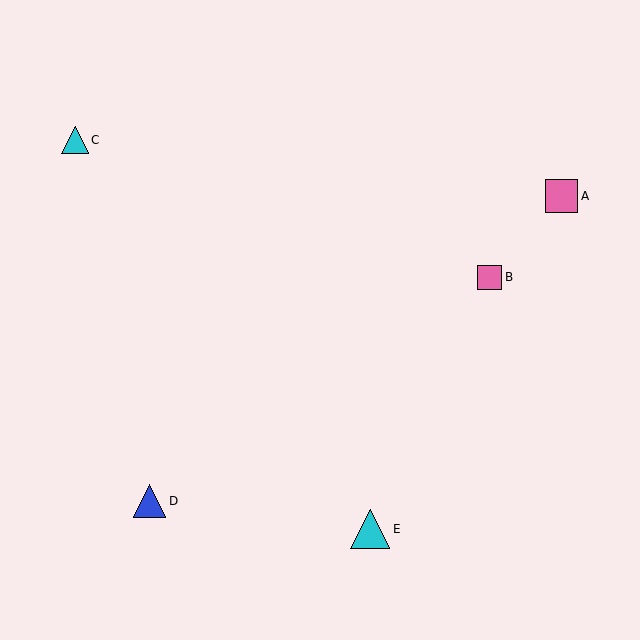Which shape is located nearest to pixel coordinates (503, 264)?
The pink square (labeled B) at (490, 277) is nearest to that location.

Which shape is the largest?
The cyan triangle (labeled E) is the largest.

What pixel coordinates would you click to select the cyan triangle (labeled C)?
Click at (75, 140) to select the cyan triangle C.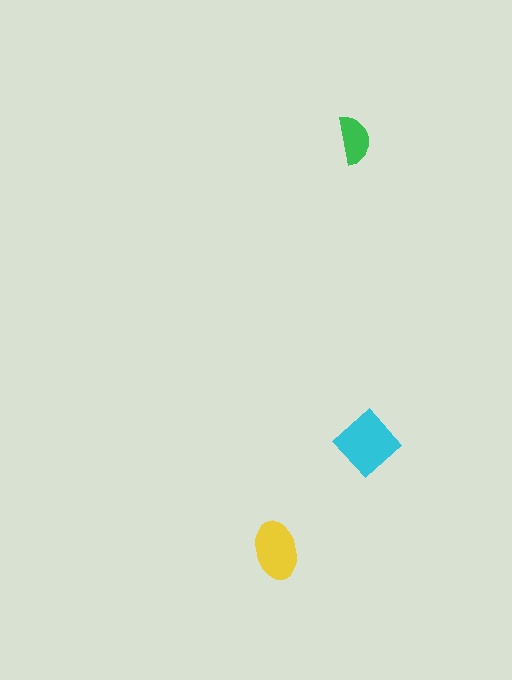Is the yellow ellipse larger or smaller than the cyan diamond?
Smaller.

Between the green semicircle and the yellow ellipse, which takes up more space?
The yellow ellipse.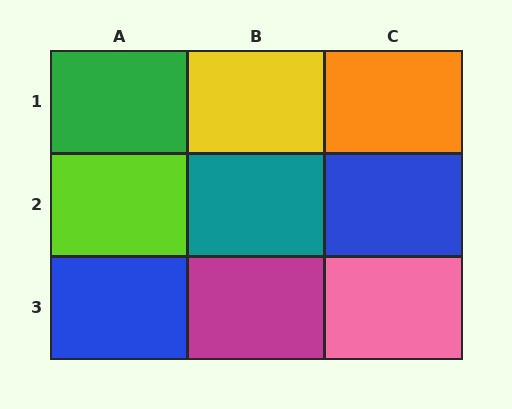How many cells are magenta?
1 cell is magenta.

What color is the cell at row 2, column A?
Lime.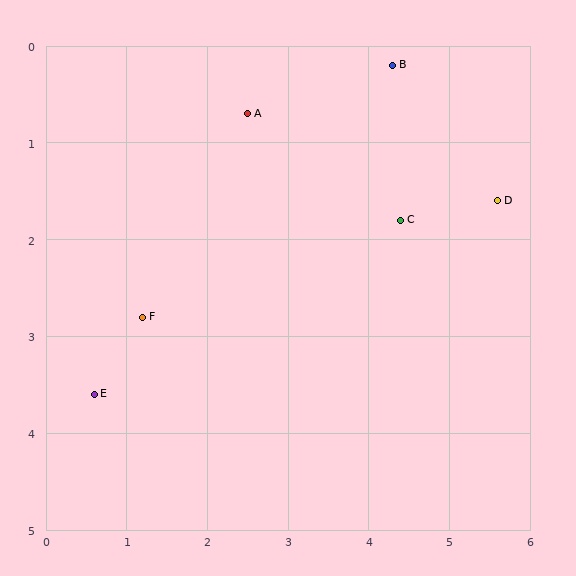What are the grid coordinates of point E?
Point E is at approximately (0.6, 3.6).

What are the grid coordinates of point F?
Point F is at approximately (1.2, 2.8).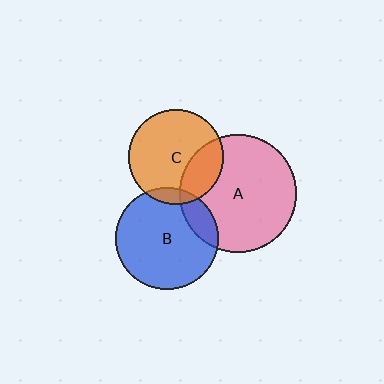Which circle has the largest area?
Circle A (pink).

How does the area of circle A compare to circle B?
Approximately 1.3 times.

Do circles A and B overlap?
Yes.